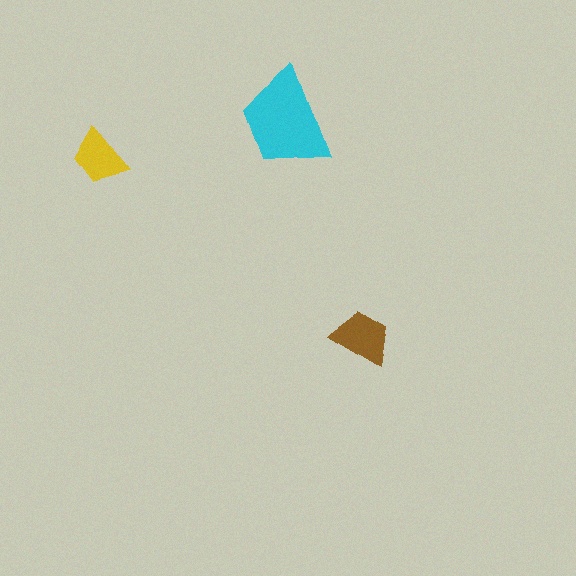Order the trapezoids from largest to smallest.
the cyan one, the brown one, the yellow one.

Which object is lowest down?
The brown trapezoid is bottommost.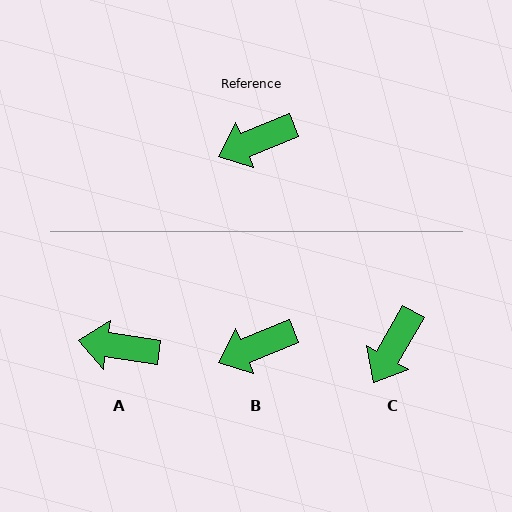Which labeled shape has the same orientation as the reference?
B.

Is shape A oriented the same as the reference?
No, it is off by about 31 degrees.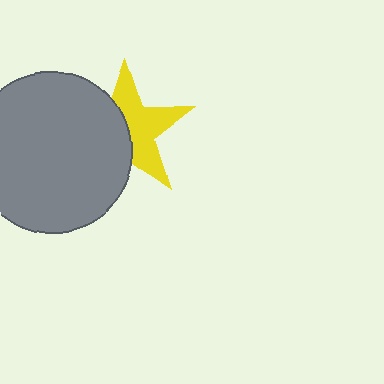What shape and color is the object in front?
The object in front is a gray circle.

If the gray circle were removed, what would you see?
You would see the complete yellow star.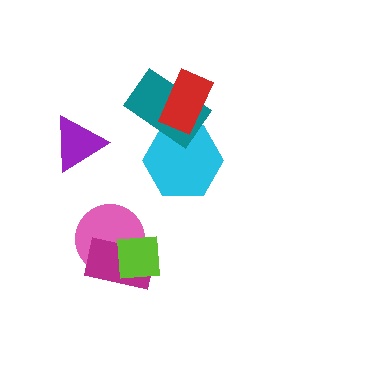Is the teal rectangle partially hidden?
Yes, it is partially covered by another shape.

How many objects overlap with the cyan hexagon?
2 objects overlap with the cyan hexagon.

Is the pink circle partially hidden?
Yes, it is partially covered by another shape.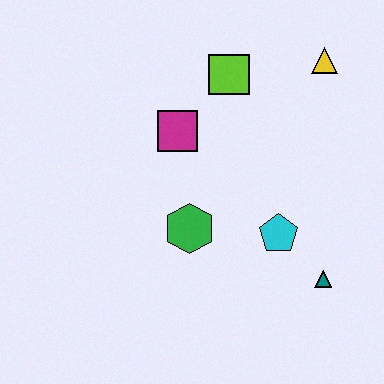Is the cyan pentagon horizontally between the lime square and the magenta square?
No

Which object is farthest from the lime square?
The teal triangle is farthest from the lime square.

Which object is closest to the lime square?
The magenta square is closest to the lime square.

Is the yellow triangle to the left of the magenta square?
No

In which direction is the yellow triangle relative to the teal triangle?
The yellow triangle is above the teal triangle.